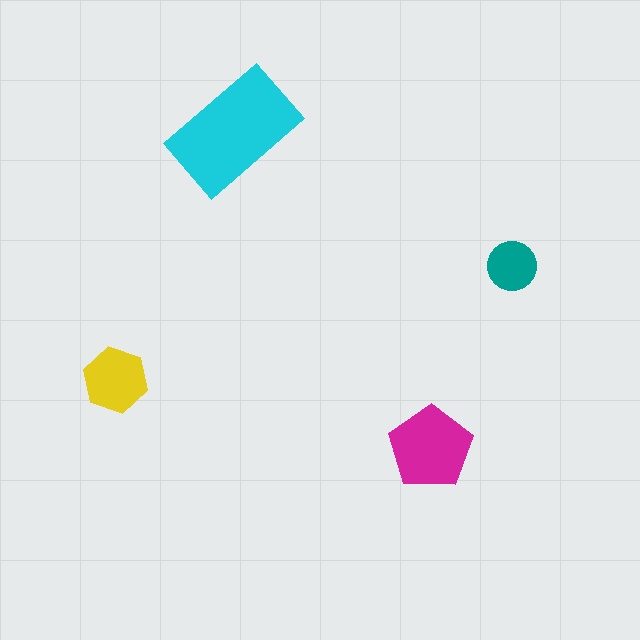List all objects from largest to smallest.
The cyan rectangle, the magenta pentagon, the yellow hexagon, the teal circle.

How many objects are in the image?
There are 4 objects in the image.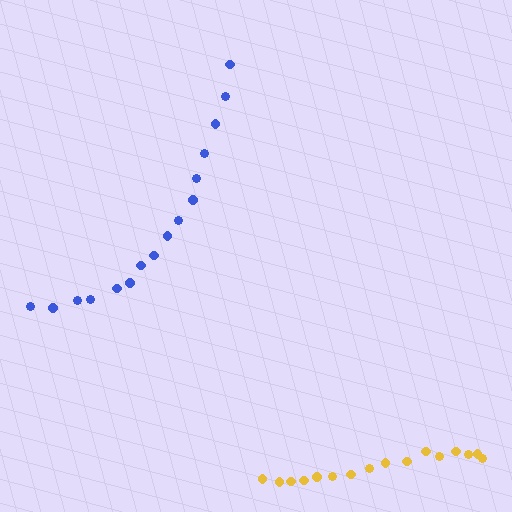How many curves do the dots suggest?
There are 2 distinct paths.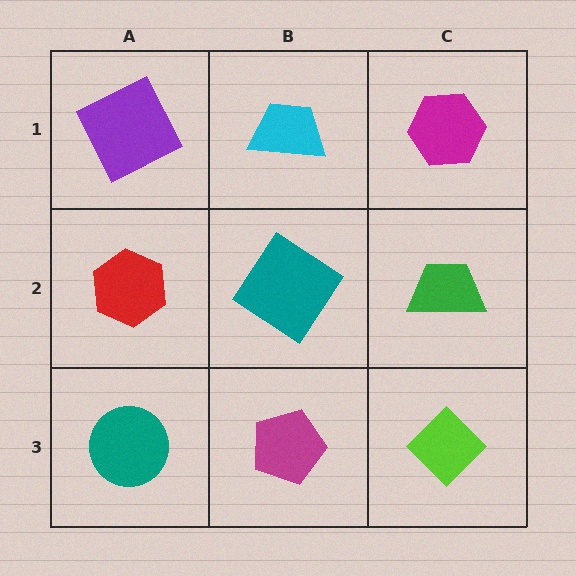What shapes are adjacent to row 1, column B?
A teal diamond (row 2, column B), a purple square (row 1, column A), a magenta hexagon (row 1, column C).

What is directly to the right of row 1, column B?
A magenta hexagon.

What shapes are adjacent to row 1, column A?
A red hexagon (row 2, column A), a cyan trapezoid (row 1, column B).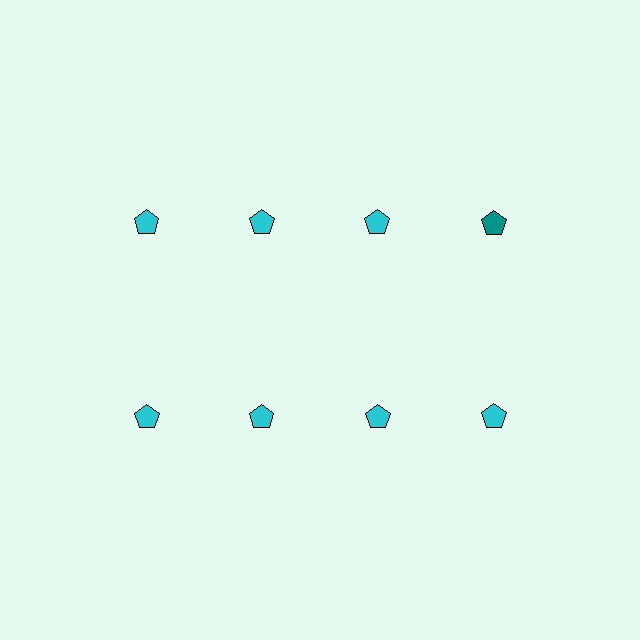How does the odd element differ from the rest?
It has a different color: teal instead of cyan.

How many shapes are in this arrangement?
There are 8 shapes arranged in a grid pattern.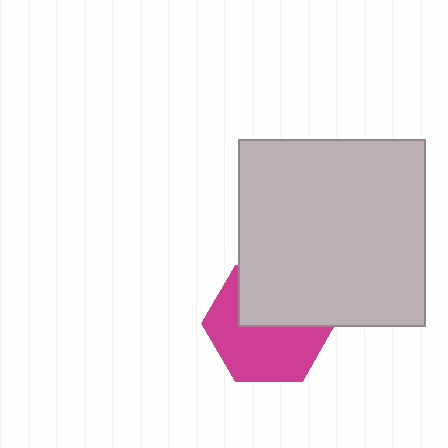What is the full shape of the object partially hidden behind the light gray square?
The partially hidden object is a magenta hexagon.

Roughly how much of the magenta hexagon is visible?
About half of it is visible (roughly 56%).